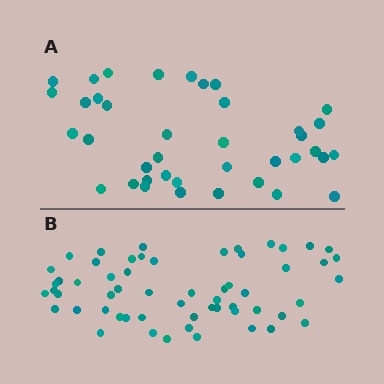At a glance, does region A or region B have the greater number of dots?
Region B (the bottom region) has more dots.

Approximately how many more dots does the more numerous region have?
Region B has approximately 20 more dots than region A.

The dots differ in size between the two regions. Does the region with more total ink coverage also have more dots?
No. Region A has more total ink coverage because its dots are larger, but region B actually contains more individual dots. Total area can be misleading — the number of items is what matters here.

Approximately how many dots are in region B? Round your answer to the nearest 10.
About 60 dots. (The exact count is 58, which rounds to 60.)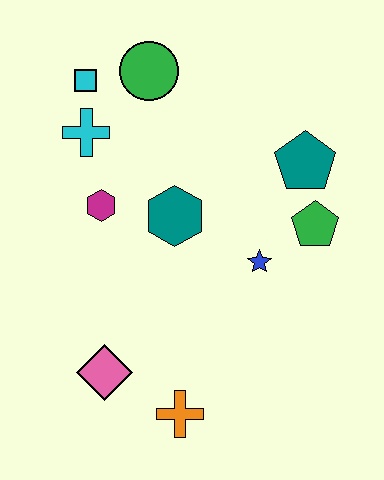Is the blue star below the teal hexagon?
Yes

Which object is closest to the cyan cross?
The cyan square is closest to the cyan cross.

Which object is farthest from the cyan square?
The orange cross is farthest from the cyan square.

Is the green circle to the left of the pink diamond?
No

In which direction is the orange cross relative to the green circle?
The orange cross is below the green circle.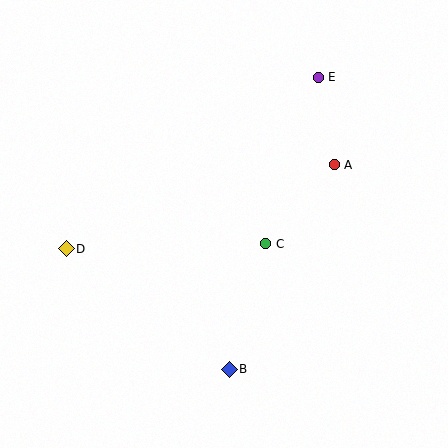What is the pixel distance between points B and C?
The distance between B and C is 130 pixels.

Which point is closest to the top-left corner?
Point D is closest to the top-left corner.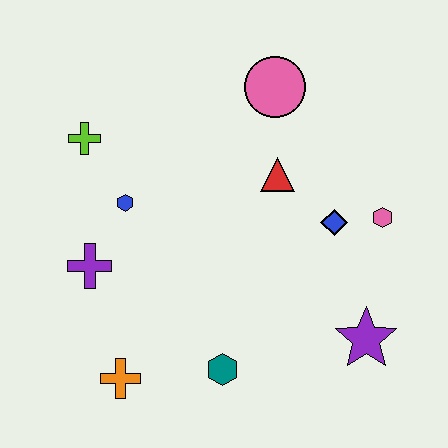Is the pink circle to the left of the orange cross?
No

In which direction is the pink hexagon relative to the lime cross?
The pink hexagon is to the right of the lime cross.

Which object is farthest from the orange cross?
The pink circle is farthest from the orange cross.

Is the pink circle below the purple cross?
No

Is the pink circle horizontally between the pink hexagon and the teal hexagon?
Yes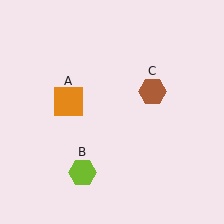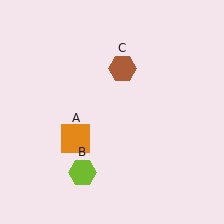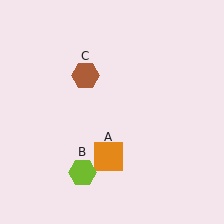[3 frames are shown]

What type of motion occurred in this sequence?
The orange square (object A), brown hexagon (object C) rotated counterclockwise around the center of the scene.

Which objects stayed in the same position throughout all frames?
Lime hexagon (object B) remained stationary.